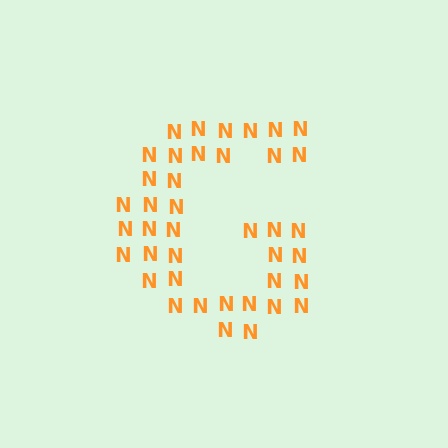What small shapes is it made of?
It is made of small letter N's.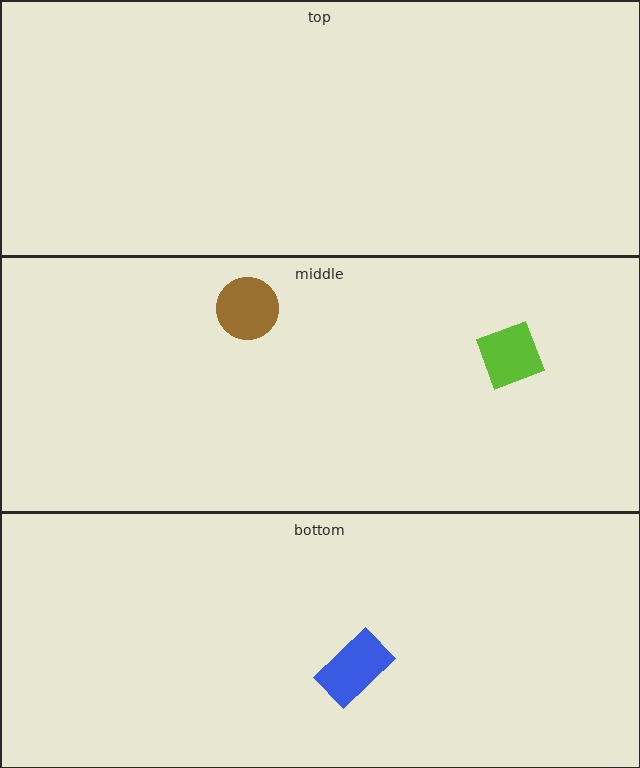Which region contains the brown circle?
The middle region.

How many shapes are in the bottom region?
1.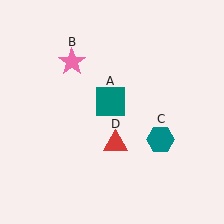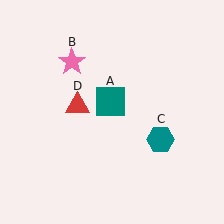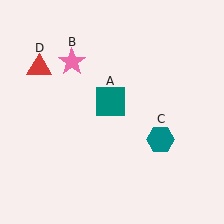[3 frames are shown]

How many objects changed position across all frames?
1 object changed position: red triangle (object D).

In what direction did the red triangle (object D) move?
The red triangle (object D) moved up and to the left.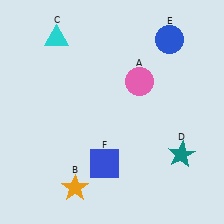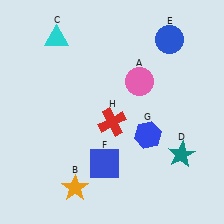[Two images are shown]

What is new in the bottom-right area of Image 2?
A red cross (H) was added in the bottom-right area of Image 2.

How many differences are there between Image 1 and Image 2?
There are 2 differences between the two images.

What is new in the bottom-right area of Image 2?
A blue hexagon (G) was added in the bottom-right area of Image 2.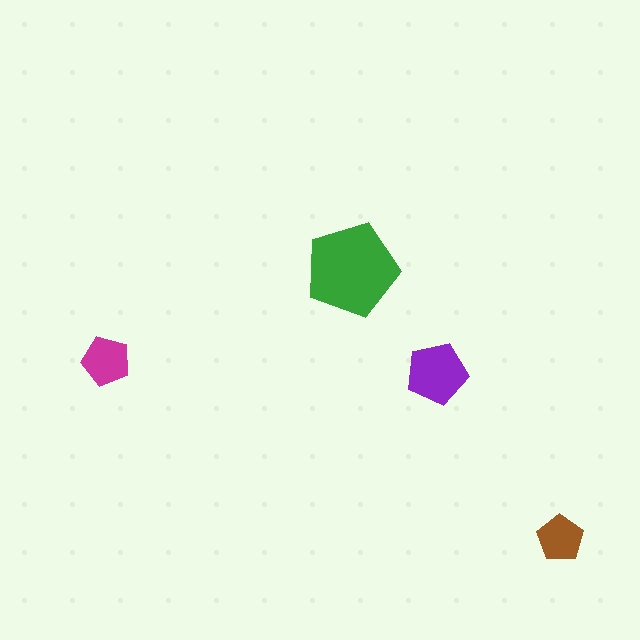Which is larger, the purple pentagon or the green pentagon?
The green one.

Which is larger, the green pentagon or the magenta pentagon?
The green one.